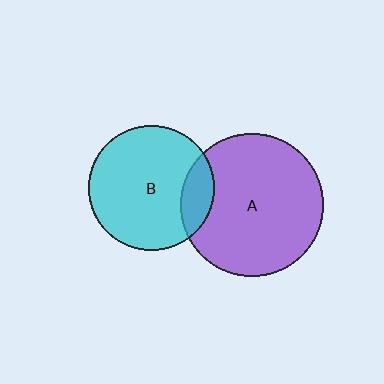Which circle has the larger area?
Circle A (purple).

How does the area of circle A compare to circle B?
Approximately 1.3 times.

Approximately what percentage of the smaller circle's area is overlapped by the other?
Approximately 15%.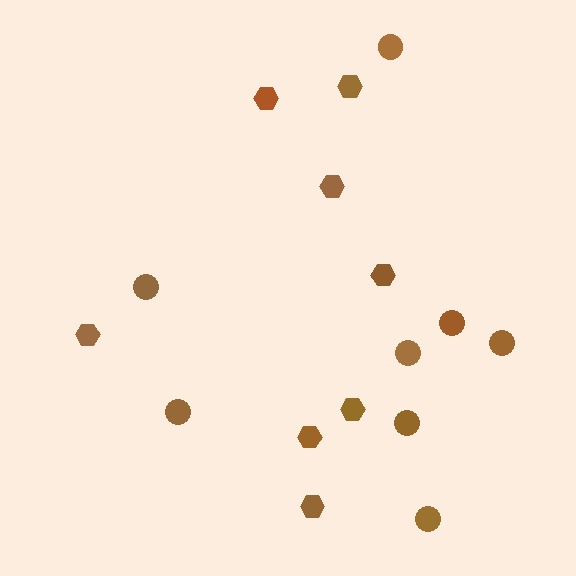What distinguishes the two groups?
There are 2 groups: one group of hexagons (8) and one group of circles (8).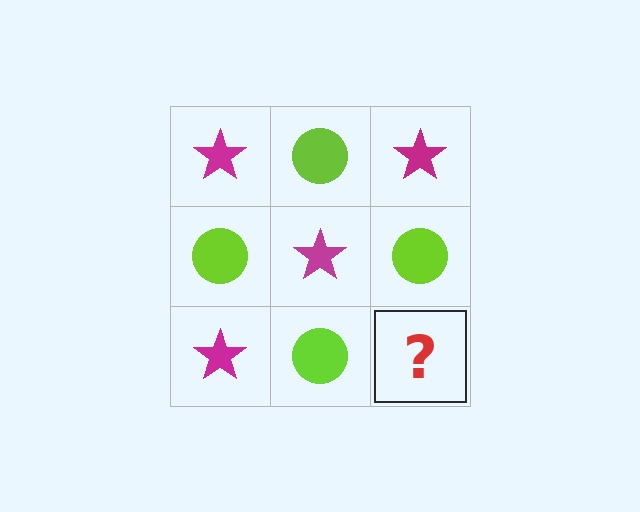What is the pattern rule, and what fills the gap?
The rule is that it alternates magenta star and lime circle in a checkerboard pattern. The gap should be filled with a magenta star.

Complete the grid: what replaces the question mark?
The question mark should be replaced with a magenta star.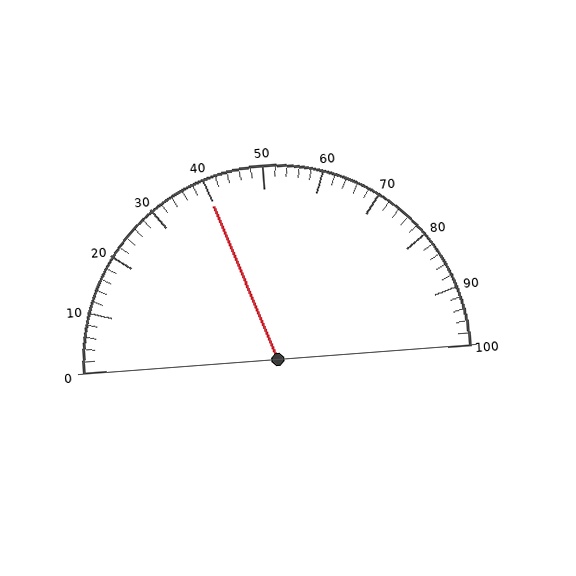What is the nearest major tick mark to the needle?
The nearest major tick mark is 40.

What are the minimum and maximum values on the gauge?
The gauge ranges from 0 to 100.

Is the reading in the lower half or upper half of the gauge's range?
The reading is in the lower half of the range (0 to 100).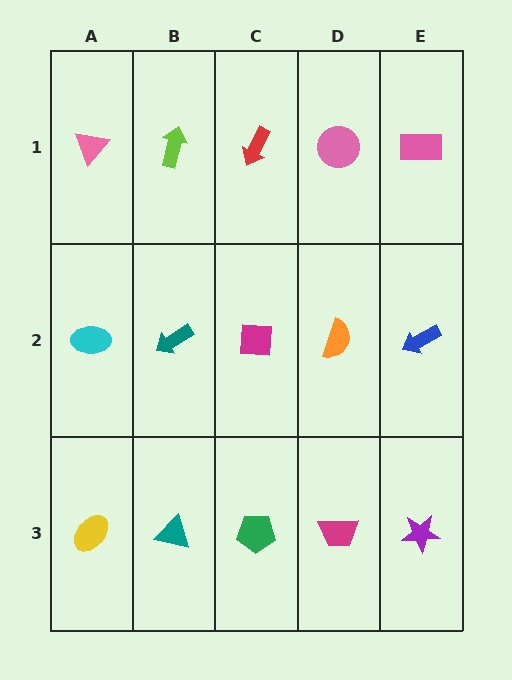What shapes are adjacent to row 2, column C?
A red arrow (row 1, column C), a green pentagon (row 3, column C), a teal arrow (row 2, column B), an orange semicircle (row 2, column D).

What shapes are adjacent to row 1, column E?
A blue arrow (row 2, column E), a pink circle (row 1, column D).